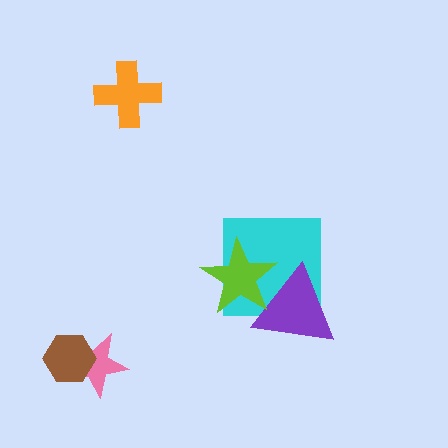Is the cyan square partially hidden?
Yes, it is partially covered by another shape.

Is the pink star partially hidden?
Yes, it is partially covered by another shape.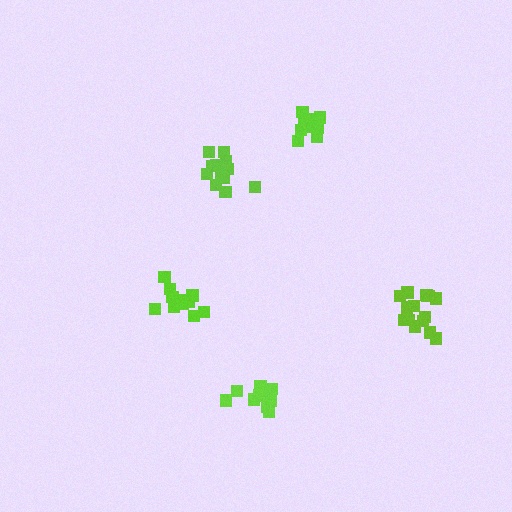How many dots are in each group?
Group 1: 12 dots, Group 2: 11 dots, Group 3: 12 dots, Group 4: 15 dots, Group 5: 11 dots (61 total).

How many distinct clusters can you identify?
There are 5 distinct clusters.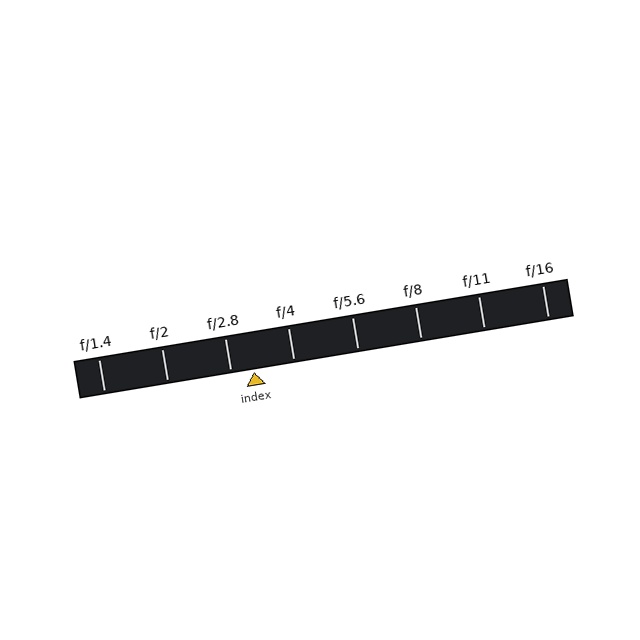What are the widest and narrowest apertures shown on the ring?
The widest aperture shown is f/1.4 and the narrowest is f/16.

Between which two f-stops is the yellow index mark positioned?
The index mark is between f/2.8 and f/4.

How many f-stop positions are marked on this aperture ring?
There are 8 f-stop positions marked.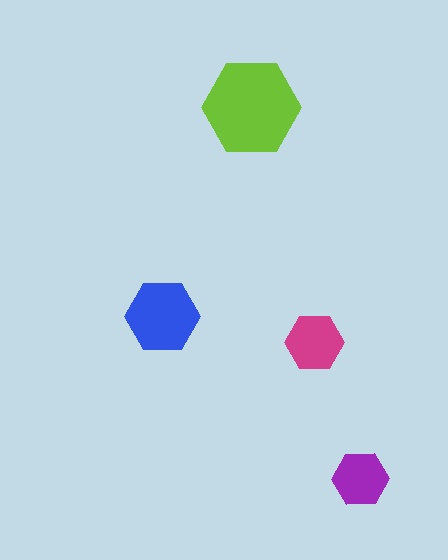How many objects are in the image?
There are 4 objects in the image.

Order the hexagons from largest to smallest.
the lime one, the blue one, the magenta one, the purple one.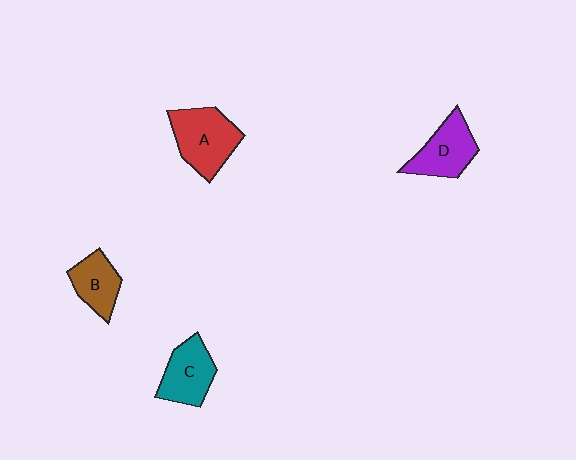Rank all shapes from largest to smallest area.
From largest to smallest: A (red), D (purple), C (teal), B (brown).